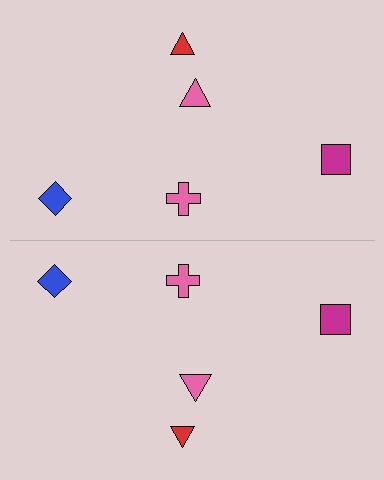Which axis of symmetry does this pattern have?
The pattern has a horizontal axis of symmetry running through the center of the image.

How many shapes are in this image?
There are 10 shapes in this image.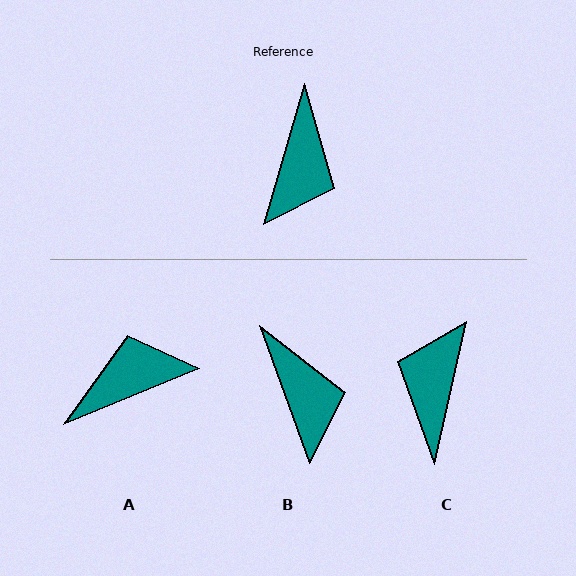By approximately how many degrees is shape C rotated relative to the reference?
Approximately 176 degrees clockwise.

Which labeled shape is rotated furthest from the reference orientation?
C, about 176 degrees away.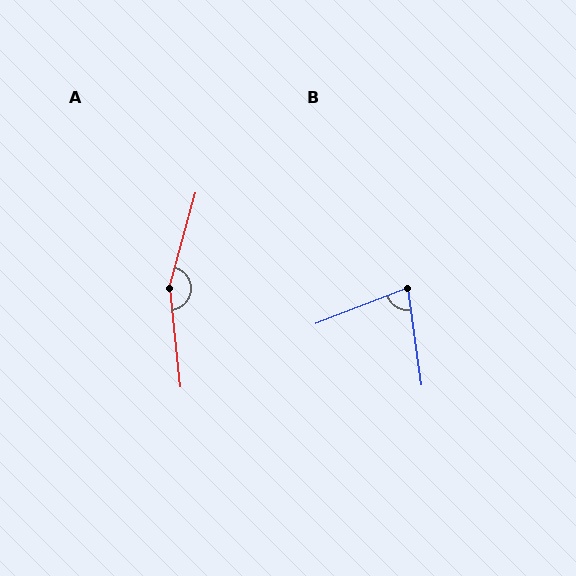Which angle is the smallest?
B, at approximately 77 degrees.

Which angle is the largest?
A, at approximately 159 degrees.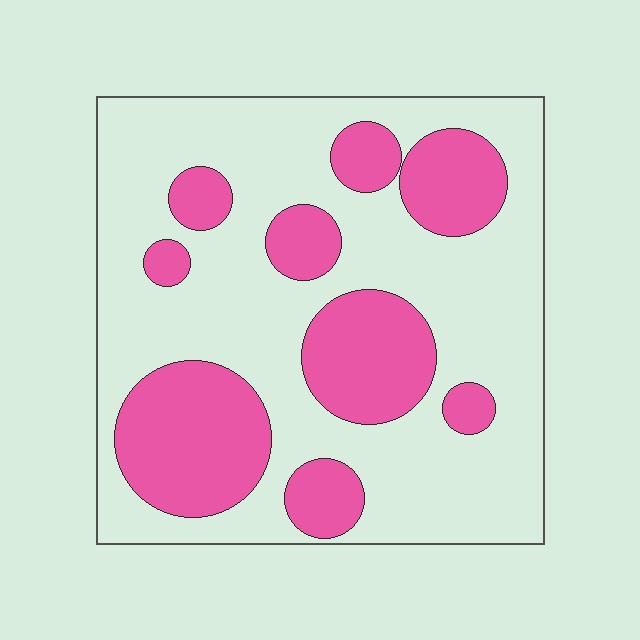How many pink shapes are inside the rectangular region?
9.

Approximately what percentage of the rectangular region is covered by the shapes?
Approximately 30%.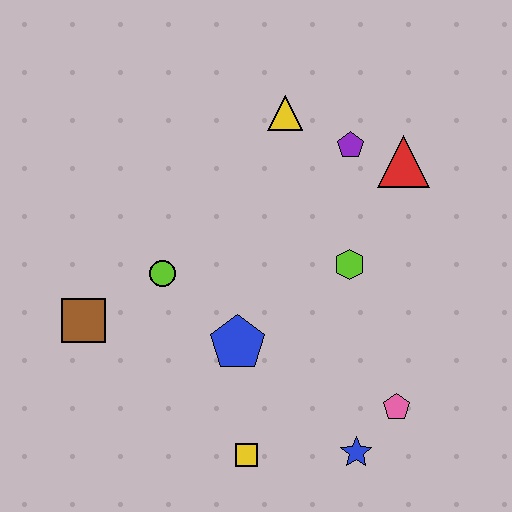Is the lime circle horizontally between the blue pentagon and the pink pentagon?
No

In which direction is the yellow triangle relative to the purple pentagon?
The yellow triangle is to the left of the purple pentagon.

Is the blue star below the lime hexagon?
Yes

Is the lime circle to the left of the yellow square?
Yes